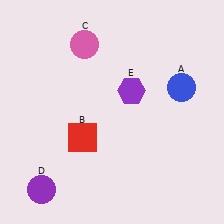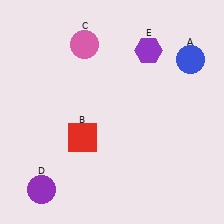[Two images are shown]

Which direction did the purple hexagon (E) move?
The purple hexagon (E) moved up.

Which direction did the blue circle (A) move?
The blue circle (A) moved up.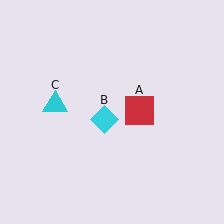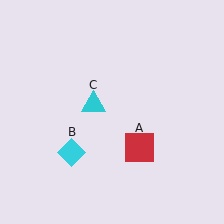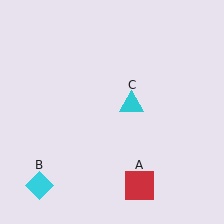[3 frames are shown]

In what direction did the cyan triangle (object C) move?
The cyan triangle (object C) moved right.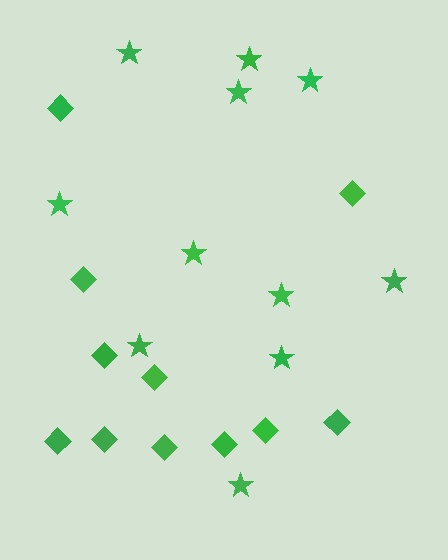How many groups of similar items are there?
There are 2 groups: one group of stars (11) and one group of diamonds (11).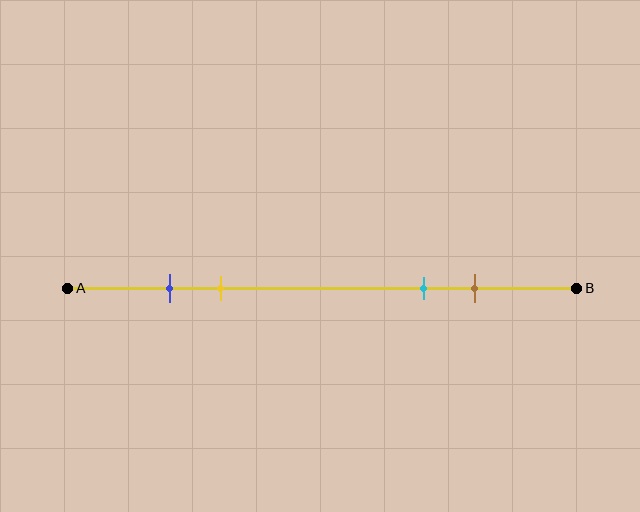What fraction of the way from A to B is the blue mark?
The blue mark is approximately 20% (0.2) of the way from A to B.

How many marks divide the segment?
There are 4 marks dividing the segment.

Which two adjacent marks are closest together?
The blue and yellow marks are the closest adjacent pair.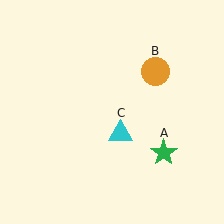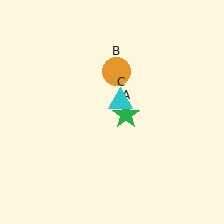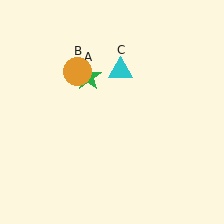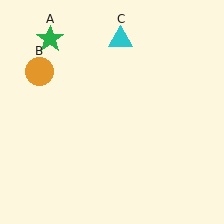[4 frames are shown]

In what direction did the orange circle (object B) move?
The orange circle (object B) moved left.